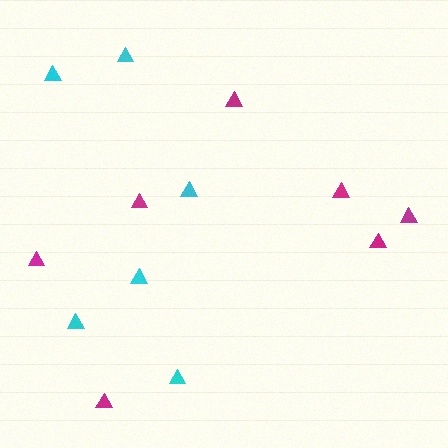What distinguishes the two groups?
There are 2 groups: one group of magenta triangles (7) and one group of cyan triangles (6).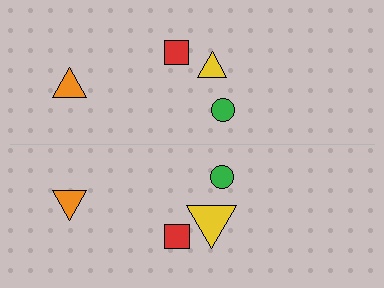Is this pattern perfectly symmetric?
No, the pattern is not perfectly symmetric. The yellow triangle on the bottom side has a different size than its mirror counterpart.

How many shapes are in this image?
There are 8 shapes in this image.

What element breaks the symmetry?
The yellow triangle on the bottom side has a different size than its mirror counterpart.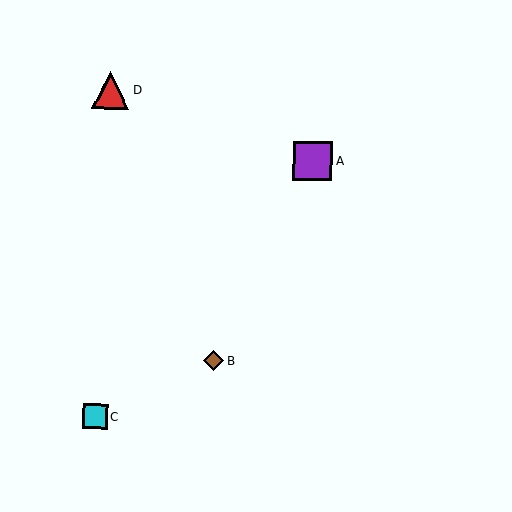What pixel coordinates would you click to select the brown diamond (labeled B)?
Click at (214, 361) to select the brown diamond B.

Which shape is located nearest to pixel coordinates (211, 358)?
The brown diamond (labeled B) at (214, 361) is nearest to that location.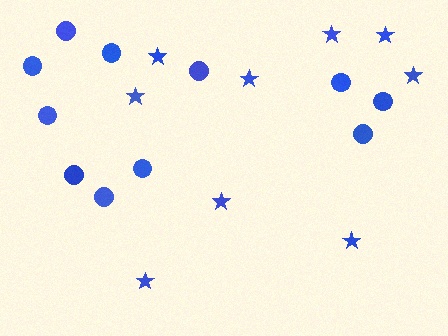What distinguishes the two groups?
There are 2 groups: one group of circles (11) and one group of stars (9).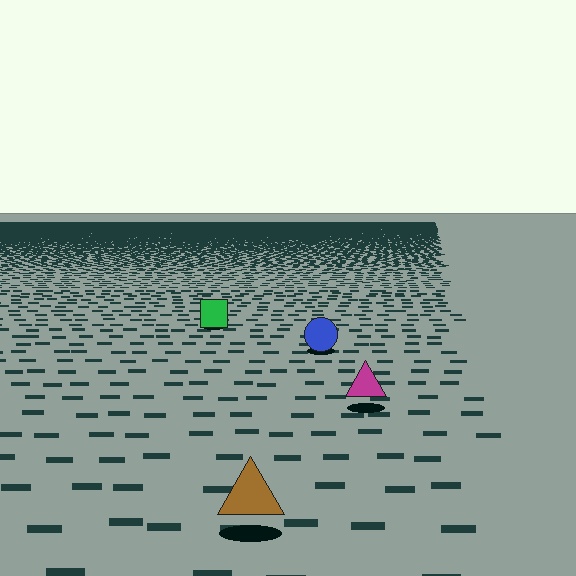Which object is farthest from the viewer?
The green square is farthest from the viewer. It appears smaller and the ground texture around it is denser.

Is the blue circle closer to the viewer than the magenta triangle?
No. The magenta triangle is closer — you can tell from the texture gradient: the ground texture is coarser near it.